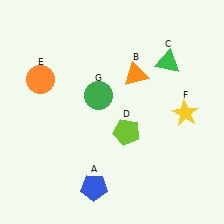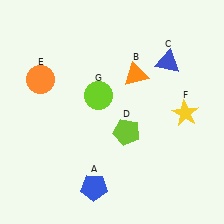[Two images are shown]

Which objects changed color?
C changed from green to blue. G changed from green to lime.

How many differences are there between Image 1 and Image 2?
There are 2 differences between the two images.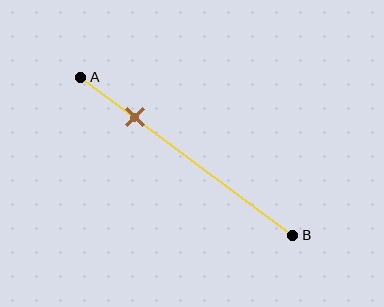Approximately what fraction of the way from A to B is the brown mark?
The brown mark is approximately 25% of the way from A to B.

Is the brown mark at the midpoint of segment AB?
No, the mark is at about 25% from A, not at the 50% midpoint.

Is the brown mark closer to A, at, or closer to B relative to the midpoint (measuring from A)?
The brown mark is closer to point A than the midpoint of segment AB.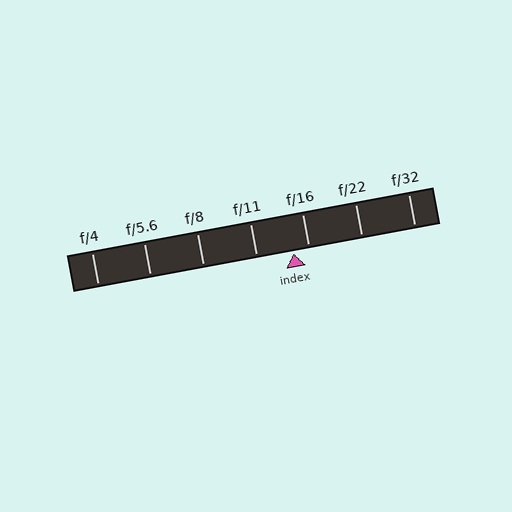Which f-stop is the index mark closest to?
The index mark is closest to f/16.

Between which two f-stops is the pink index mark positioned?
The index mark is between f/11 and f/16.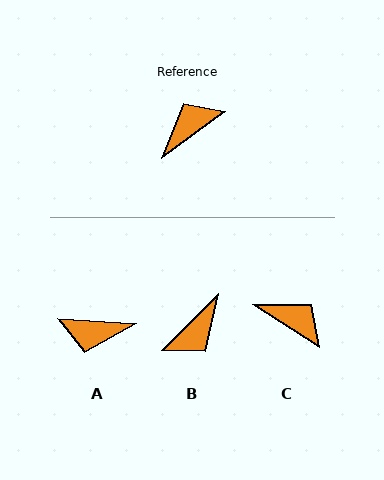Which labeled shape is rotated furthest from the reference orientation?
B, about 171 degrees away.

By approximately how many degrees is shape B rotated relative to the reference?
Approximately 171 degrees clockwise.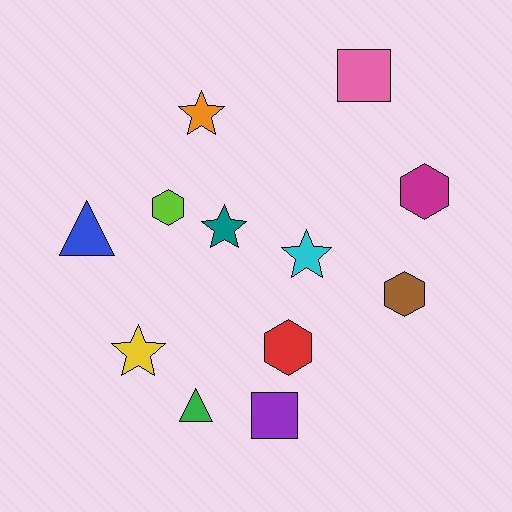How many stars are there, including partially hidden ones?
There are 4 stars.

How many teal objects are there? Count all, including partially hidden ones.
There is 1 teal object.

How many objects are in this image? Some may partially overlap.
There are 12 objects.